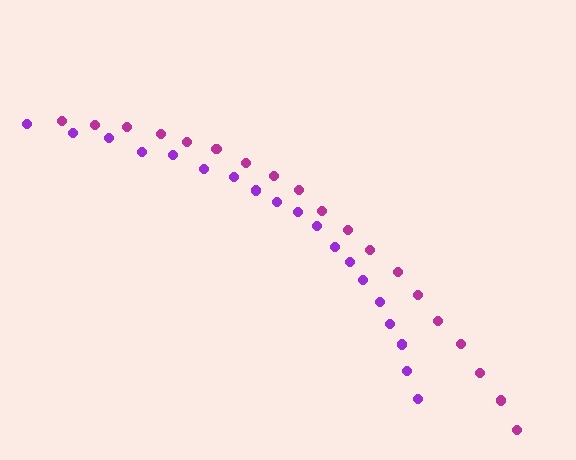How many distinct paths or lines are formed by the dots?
There are 2 distinct paths.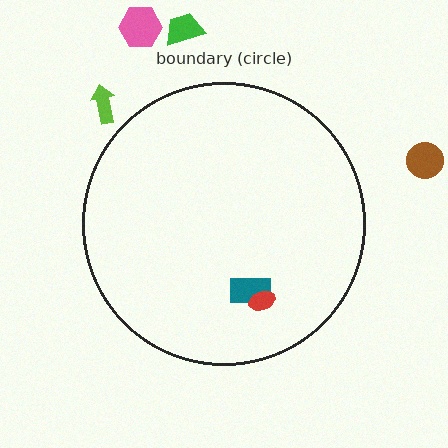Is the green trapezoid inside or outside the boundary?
Outside.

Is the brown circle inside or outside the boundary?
Outside.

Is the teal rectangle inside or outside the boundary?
Inside.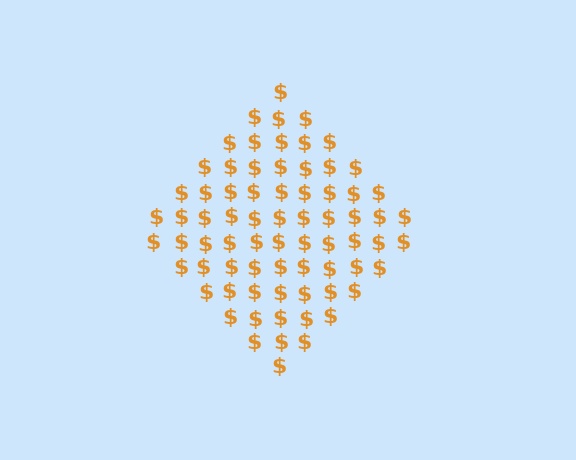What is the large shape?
The large shape is a diamond.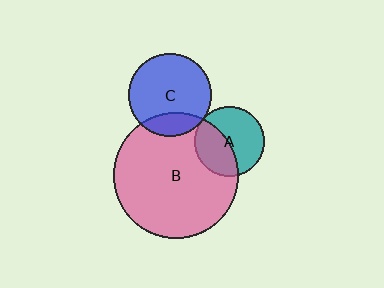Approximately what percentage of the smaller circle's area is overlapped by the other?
Approximately 5%.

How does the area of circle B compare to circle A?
Approximately 3.2 times.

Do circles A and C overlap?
Yes.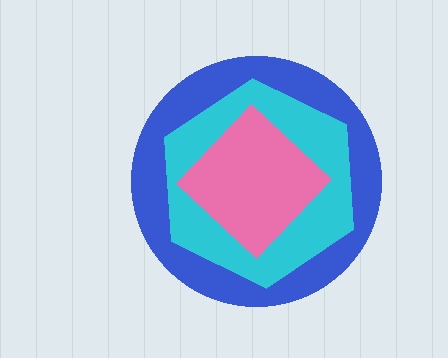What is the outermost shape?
The blue circle.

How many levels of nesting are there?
3.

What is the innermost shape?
The pink diamond.